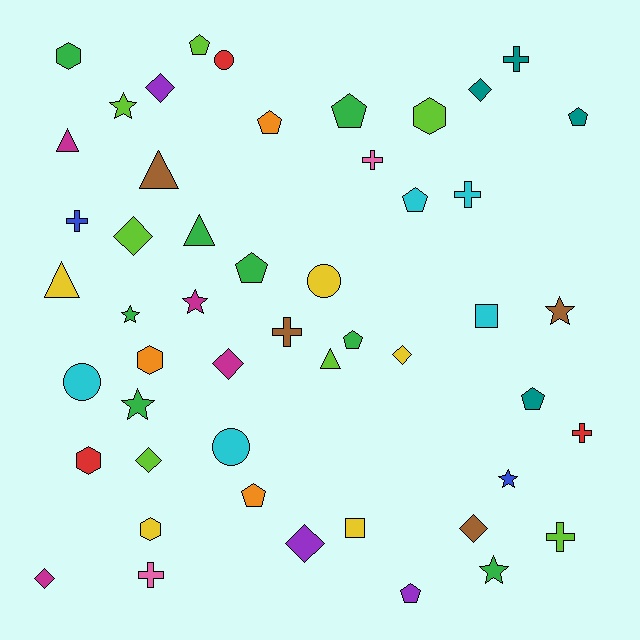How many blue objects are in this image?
There are 2 blue objects.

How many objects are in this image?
There are 50 objects.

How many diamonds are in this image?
There are 9 diamonds.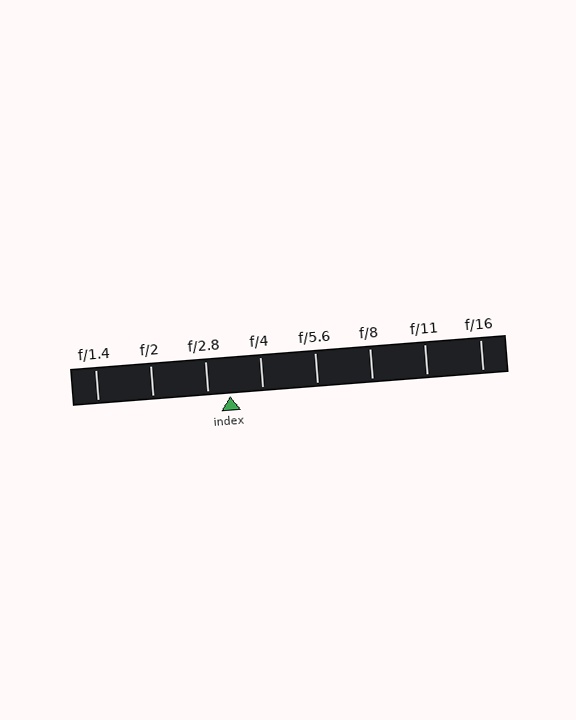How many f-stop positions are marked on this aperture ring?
There are 8 f-stop positions marked.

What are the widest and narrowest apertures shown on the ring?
The widest aperture shown is f/1.4 and the narrowest is f/16.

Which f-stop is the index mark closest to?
The index mark is closest to f/2.8.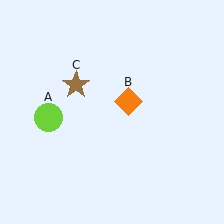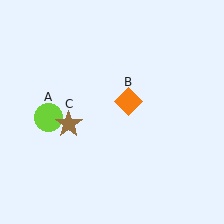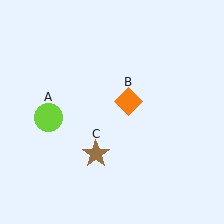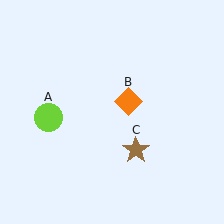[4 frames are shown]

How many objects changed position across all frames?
1 object changed position: brown star (object C).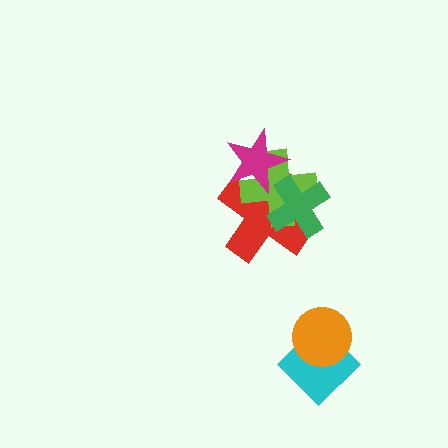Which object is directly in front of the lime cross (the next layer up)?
The green cross is directly in front of the lime cross.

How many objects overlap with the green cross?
2 objects overlap with the green cross.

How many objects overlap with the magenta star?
2 objects overlap with the magenta star.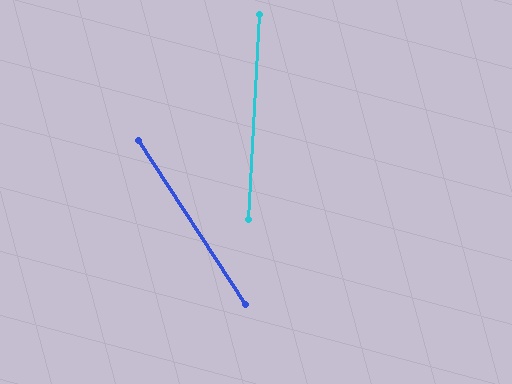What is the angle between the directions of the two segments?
Approximately 36 degrees.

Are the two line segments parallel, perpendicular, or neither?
Neither parallel nor perpendicular — they differ by about 36°.